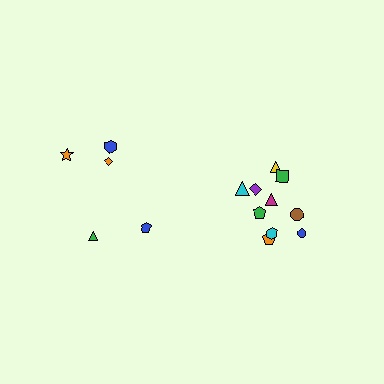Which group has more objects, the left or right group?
The right group.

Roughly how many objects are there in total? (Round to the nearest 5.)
Roughly 15 objects in total.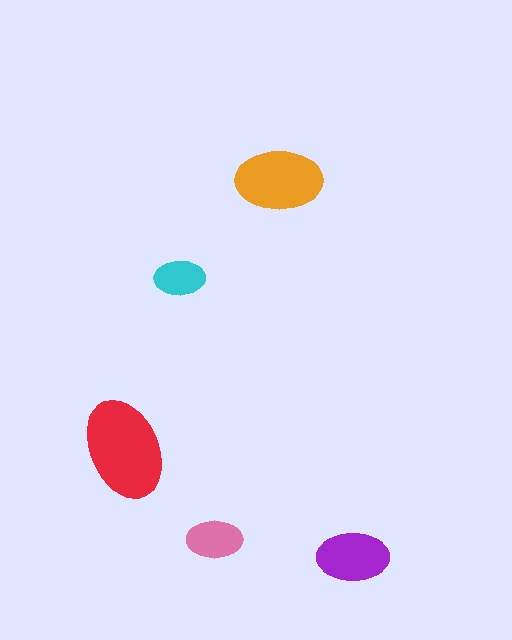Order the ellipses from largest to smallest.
the red one, the orange one, the purple one, the pink one, the cyan one.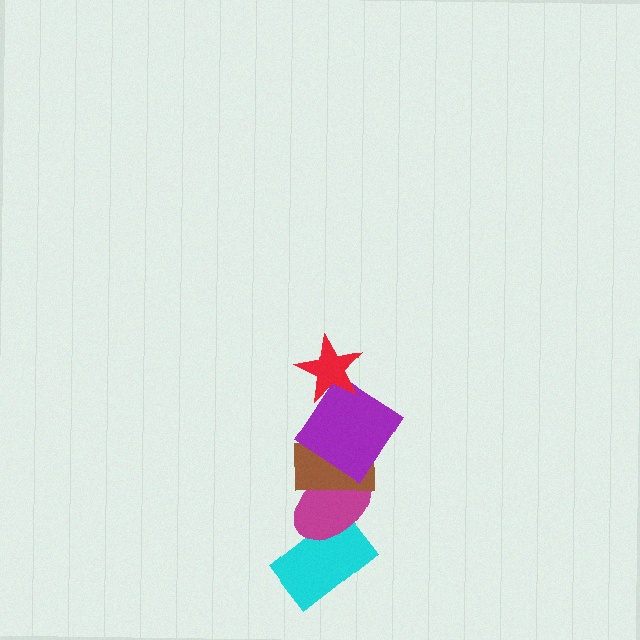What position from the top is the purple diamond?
The purple diamond is 2nd from the top.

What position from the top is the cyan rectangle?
The cyan rectangle is 5th from the top.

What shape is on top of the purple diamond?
The red star is on top of the purple diamond.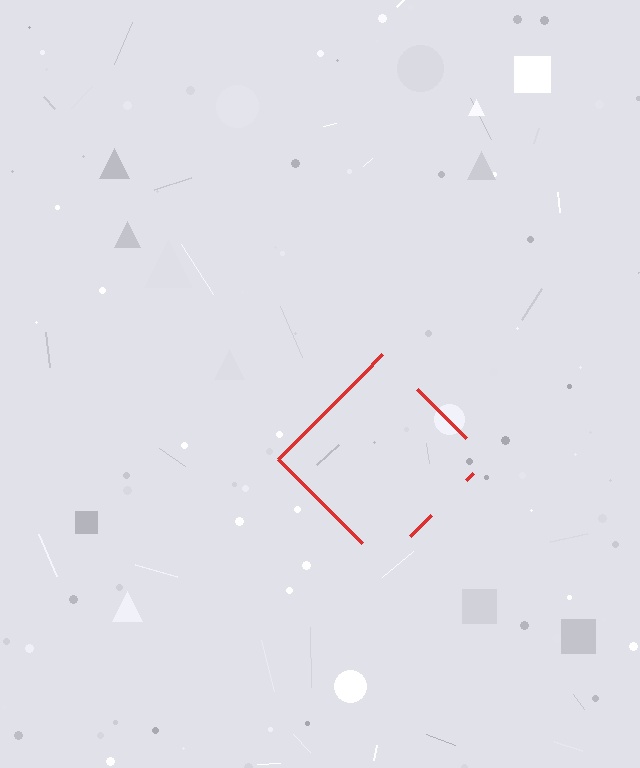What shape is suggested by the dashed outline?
The dashed outline suggests a diamond.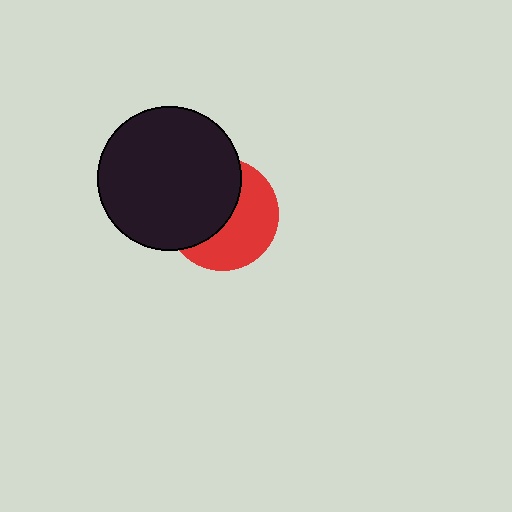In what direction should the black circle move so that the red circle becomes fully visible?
The black circle should move left. That is the shortest direction to clear the overlap and leave the red circle fully visible.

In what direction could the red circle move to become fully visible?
The red circle could move right. That would shift it out from behind the black circle entirely.